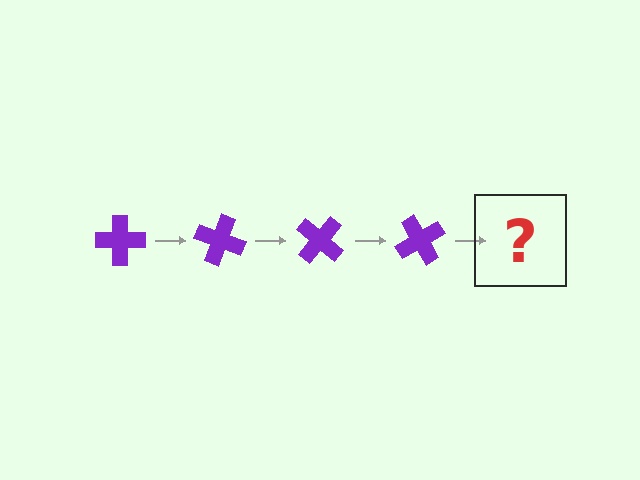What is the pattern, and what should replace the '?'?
The pattern is that the cross rotates 20 degrees each step. The '?' should be a purple cross rotated 80 degrees.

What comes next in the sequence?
The next element should be a purple cross rotated 80 degrees.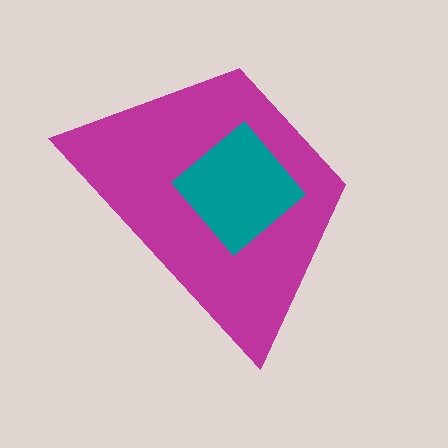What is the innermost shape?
The teal diamond.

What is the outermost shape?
The magenta trapezoid.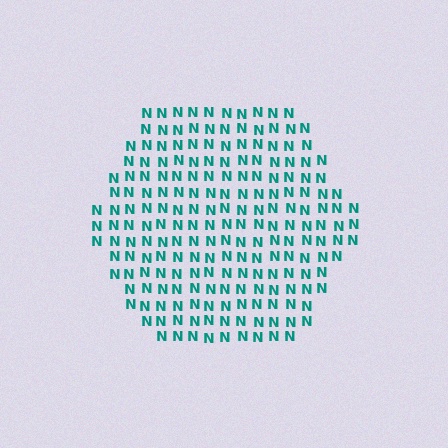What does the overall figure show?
The overall figure shows a hexagon.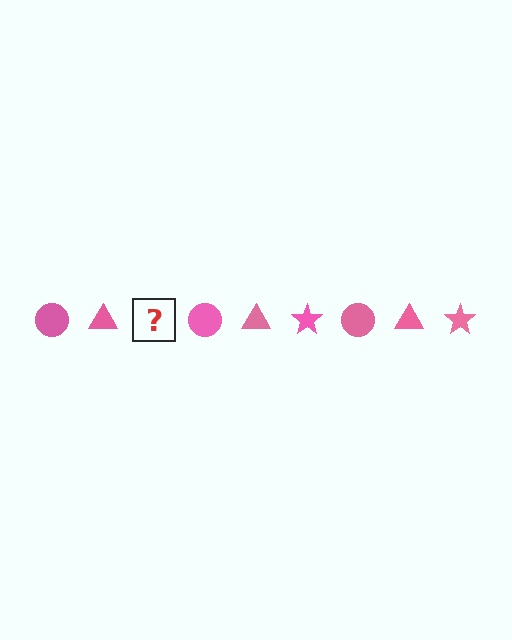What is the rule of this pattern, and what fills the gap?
The rule is that the pattern cycles through circle, triangle, star shapes in pink. The gap should be filled with a pink star.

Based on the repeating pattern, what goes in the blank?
The blank should be a pink star.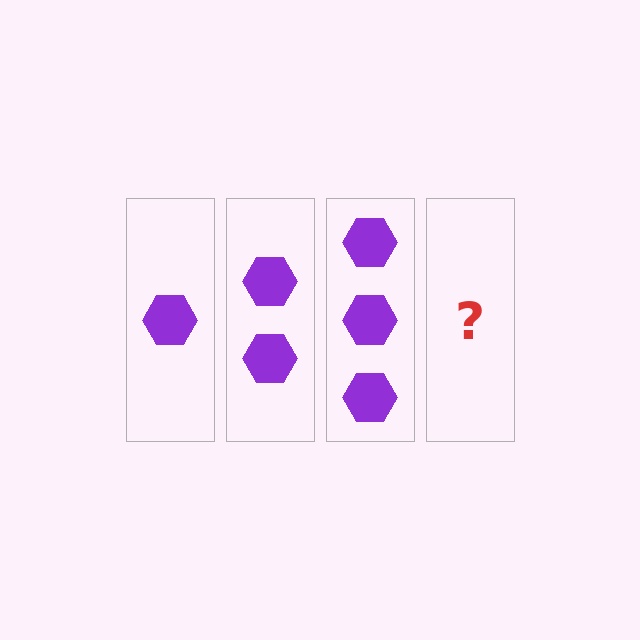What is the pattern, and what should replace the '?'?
The pattern is that each step adds one more hexagon. The '?' should be 4 hexagons.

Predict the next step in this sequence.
The next step is 4 hexagons.